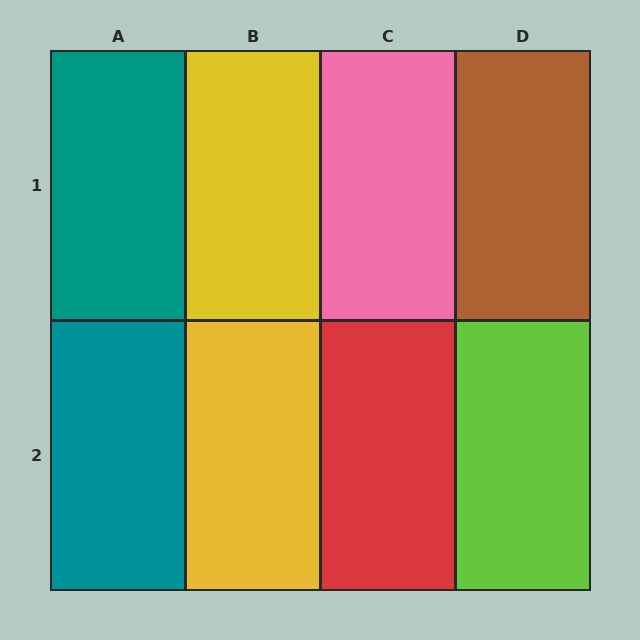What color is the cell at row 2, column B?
Yellow.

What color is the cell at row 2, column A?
Teal.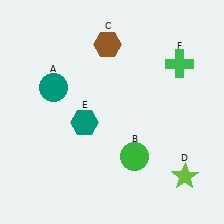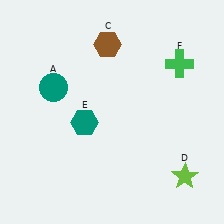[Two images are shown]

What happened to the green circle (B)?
The green circle (B) was removed in Image 2. It was in the bottom-right area of Image 1.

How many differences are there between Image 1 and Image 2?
There is 1 difference between the two images.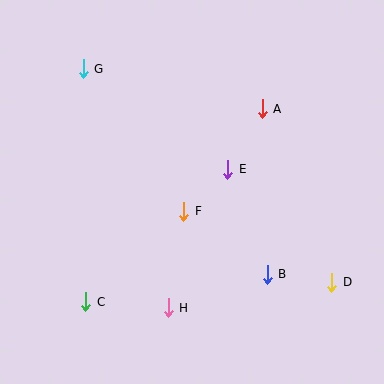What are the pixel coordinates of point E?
Point E is at (228, 169).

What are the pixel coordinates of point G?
Point G is at (83, 69).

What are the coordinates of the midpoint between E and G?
The midpoint between E and G is at (156, 119).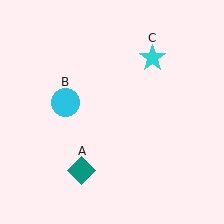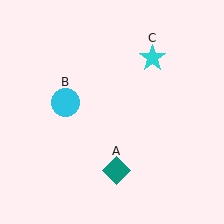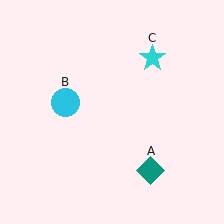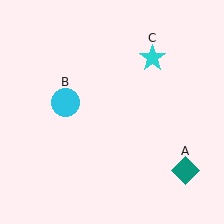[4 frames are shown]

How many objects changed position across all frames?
1 object changed position: teal diamond (object A).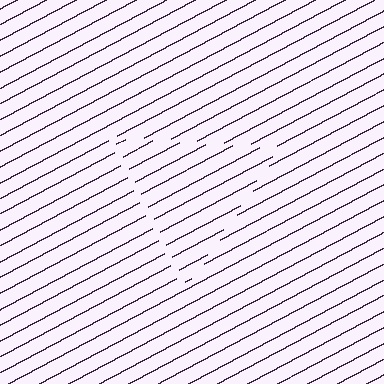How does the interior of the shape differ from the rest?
The interior of the shape contains the same grating, shifted by half a period — the contour is defined by the phase discontinuity where line-ends from the inner and outer gratings abut.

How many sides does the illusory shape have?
3 sides — the line-ends trace a triangle.